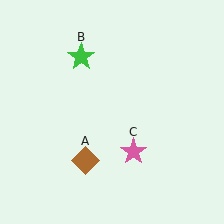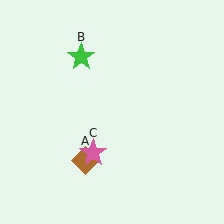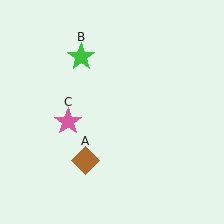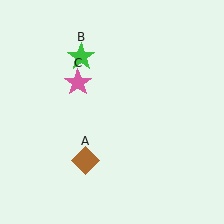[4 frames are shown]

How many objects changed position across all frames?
1 object changed position: pink star (object C).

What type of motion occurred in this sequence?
The pink star (object C) rotated clockwise around the center of the scene.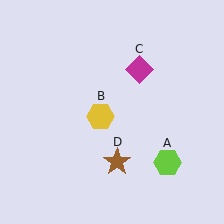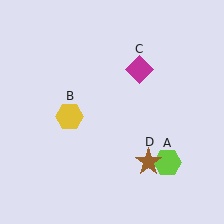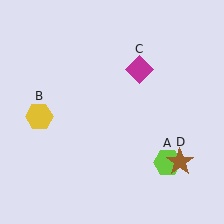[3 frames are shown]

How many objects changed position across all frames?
2 objects changed position: yellow hexagon (object B), brown star (object D).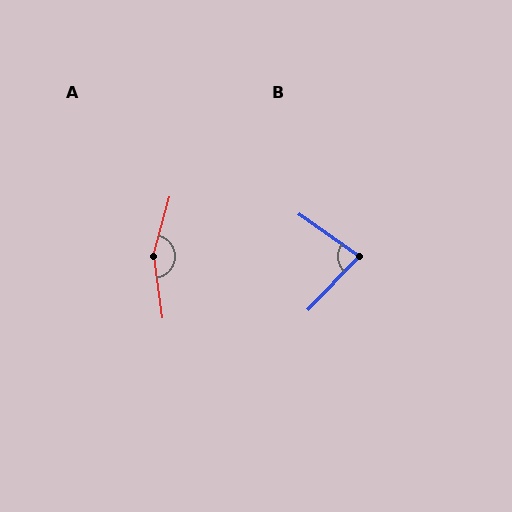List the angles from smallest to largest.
B (81°), A (156°).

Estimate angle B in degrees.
Approximately 81 degrees.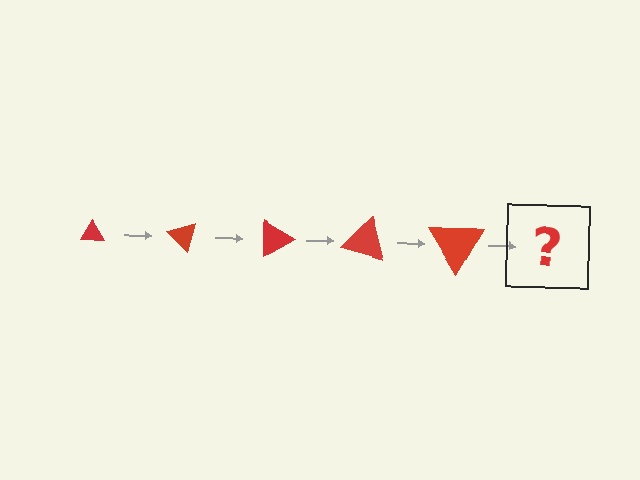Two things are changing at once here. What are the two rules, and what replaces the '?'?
The two rules are that the triangle grows larger each step and it rotates 45 degrees each step. The '?' should be a triangle, larger than the previous one and rotated 225 degrees from the start.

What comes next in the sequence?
The next element should be a triangle, larger than the previous one and rotated 225 degrees from the start.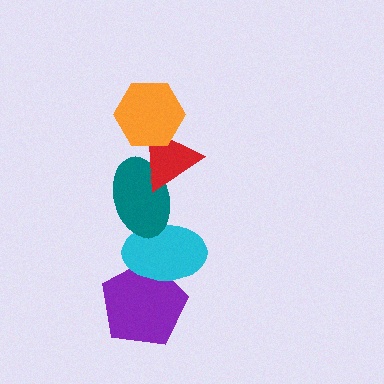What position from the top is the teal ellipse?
The teal ellipse is 3rd from the top.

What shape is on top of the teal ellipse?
The red triangle is on top of the teal ellipse.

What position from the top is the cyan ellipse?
The cyan ellipse is 4th from the top.